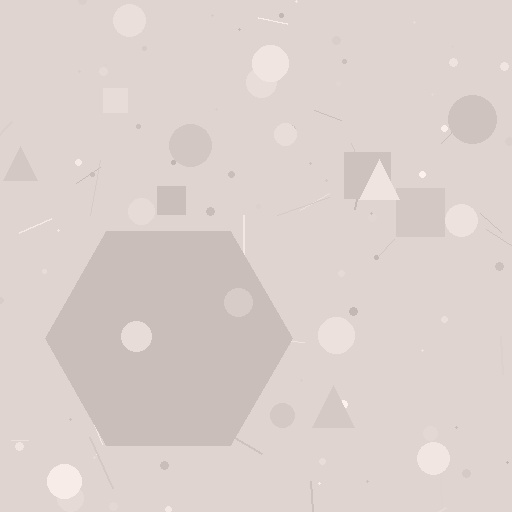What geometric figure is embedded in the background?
A hexagon is embedded in the background.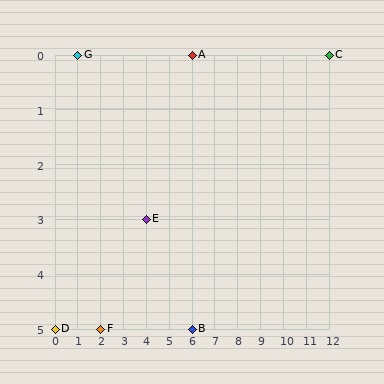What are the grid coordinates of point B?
Point B is at grid coordinates (6, 5).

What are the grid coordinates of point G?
Point G is at grid coordinates (1, 0).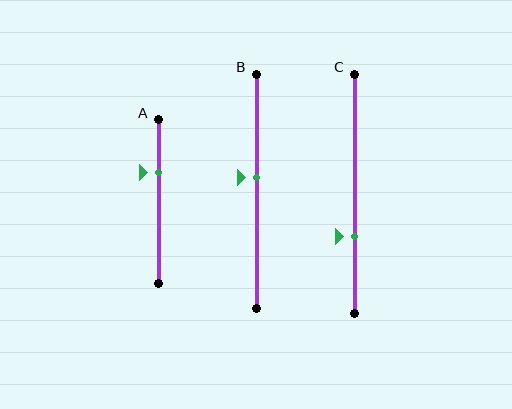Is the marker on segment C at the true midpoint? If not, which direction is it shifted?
No, the marker on segment C is shifted downward by about 18% of the segment length.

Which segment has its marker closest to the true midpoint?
Segment B has its marker closest to the true midpoint.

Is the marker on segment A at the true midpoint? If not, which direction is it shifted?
No, the marker on segment A is shifted upward by about 18% of the segment length.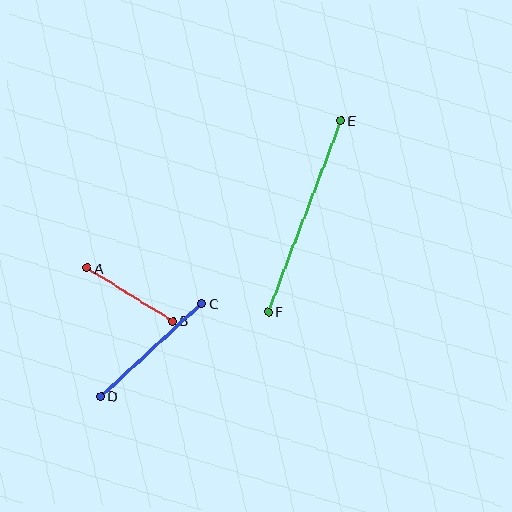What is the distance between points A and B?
The distance is approximately 101 pixels.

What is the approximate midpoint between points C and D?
The midpoint is at approximately (151, 350) pixels.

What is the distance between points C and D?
The distance is approximately 137 pixels.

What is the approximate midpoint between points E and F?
The midpoint is at approximately (304, 216) pixels.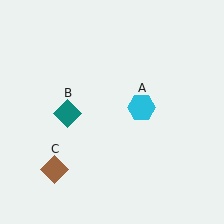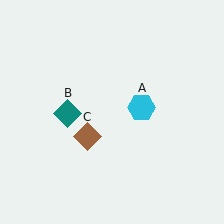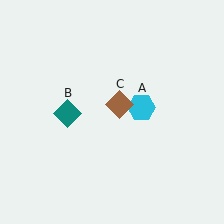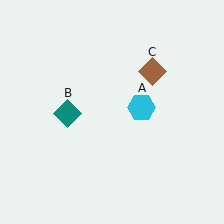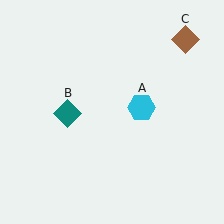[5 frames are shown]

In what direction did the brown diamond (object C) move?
The brown diamond (object C) moved up and to the right.